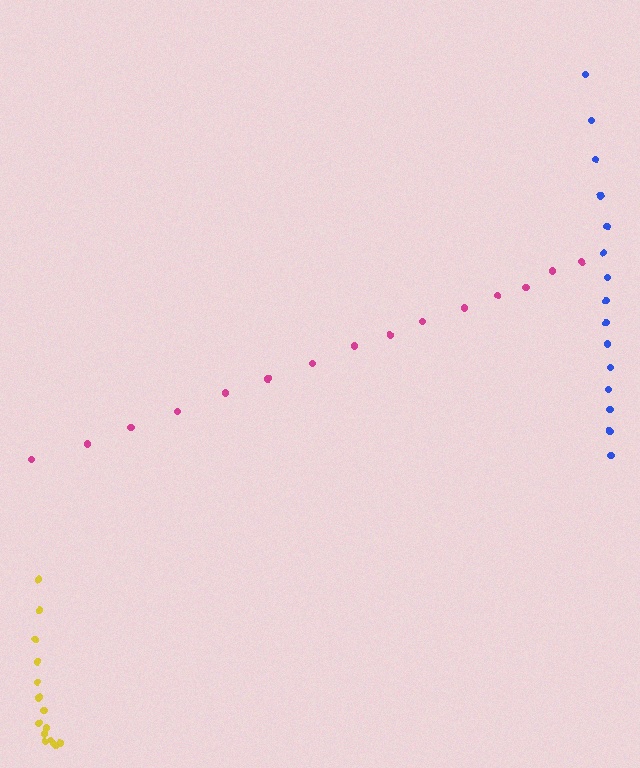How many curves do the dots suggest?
There are 3 distinct paths.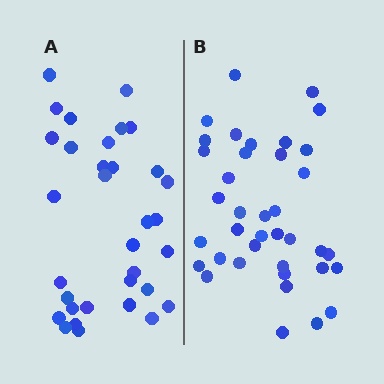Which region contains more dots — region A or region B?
Region B (the right region) has more dots.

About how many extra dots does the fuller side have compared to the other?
Region B has about 5 more dots than region A.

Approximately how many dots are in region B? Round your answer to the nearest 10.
About 40 dots. (The exact count is 38, which rounds to 40.)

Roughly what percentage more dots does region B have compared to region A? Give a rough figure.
About 15% more.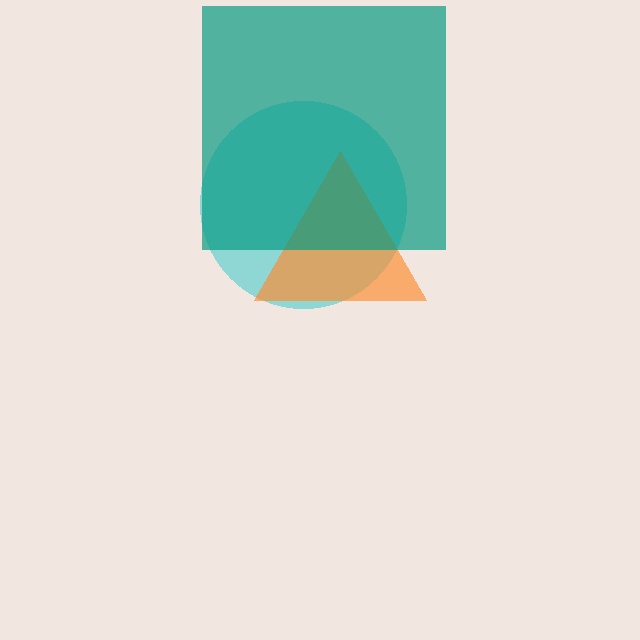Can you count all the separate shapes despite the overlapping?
Yes, there are 3 separate shapes.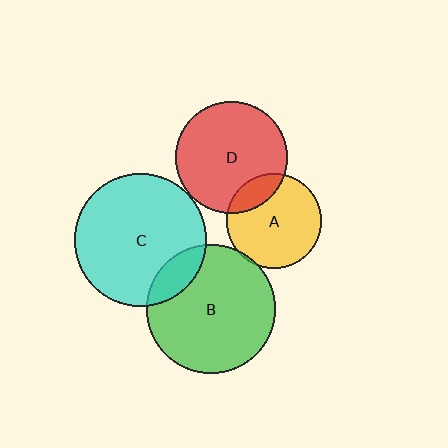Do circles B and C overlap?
Yes.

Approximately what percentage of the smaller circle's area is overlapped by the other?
Approximately 15%.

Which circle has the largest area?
Circle C (cyan).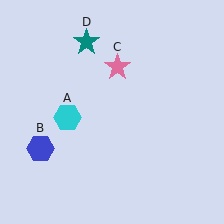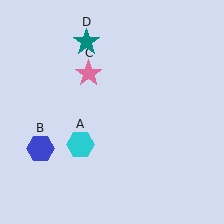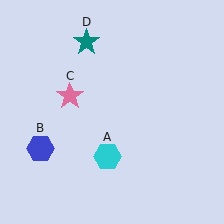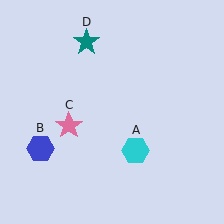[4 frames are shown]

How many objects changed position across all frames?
2 objects changed position: cyan hexagon (object A), pink star (object C).